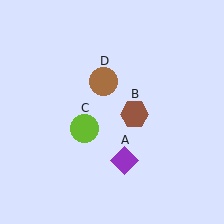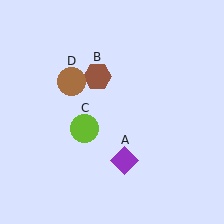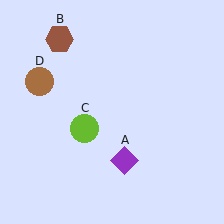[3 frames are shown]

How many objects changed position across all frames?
2 objects changed position: brown hexagon (object B), brown circle (object D).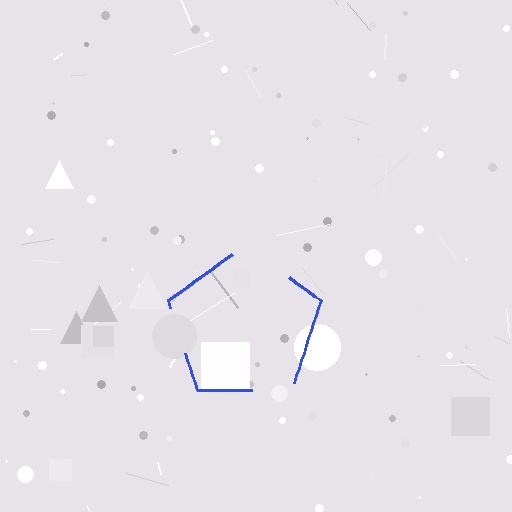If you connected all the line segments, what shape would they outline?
They would outline a pentagon.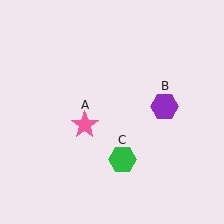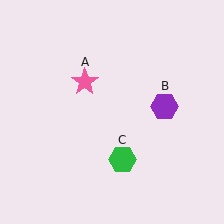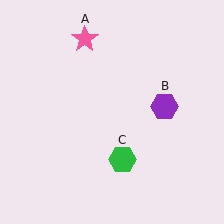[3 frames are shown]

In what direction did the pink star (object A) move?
The pink star (object A) moved up.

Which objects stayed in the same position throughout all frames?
Purple hexagon (object B) and green hexagon (object C) remained stationary.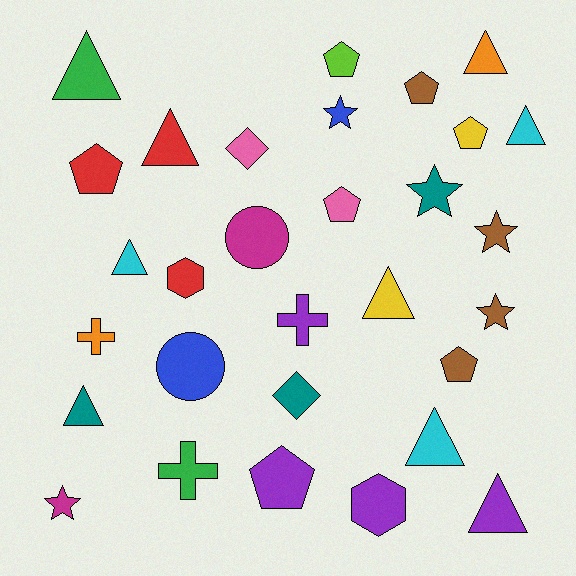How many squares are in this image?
There are no squares.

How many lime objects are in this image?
There is 1 lime object.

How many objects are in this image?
There are 30 objects.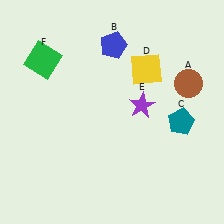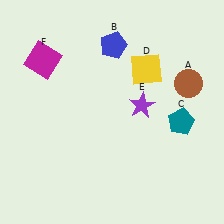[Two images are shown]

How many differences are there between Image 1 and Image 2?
There is 1 difference between the two images.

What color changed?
The square (F) changed from green in Image 1 to magenta in Image 2.